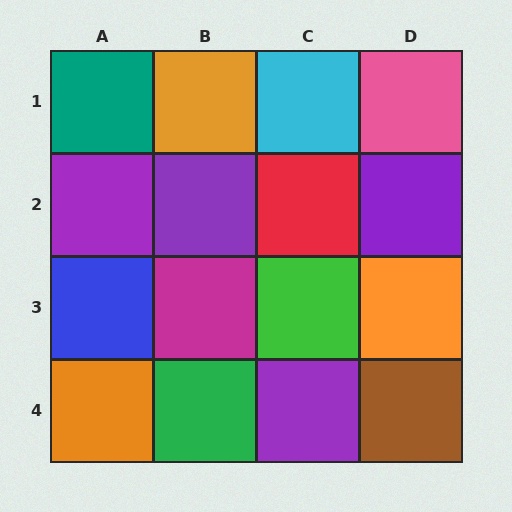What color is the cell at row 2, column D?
Purple.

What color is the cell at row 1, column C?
Cyan.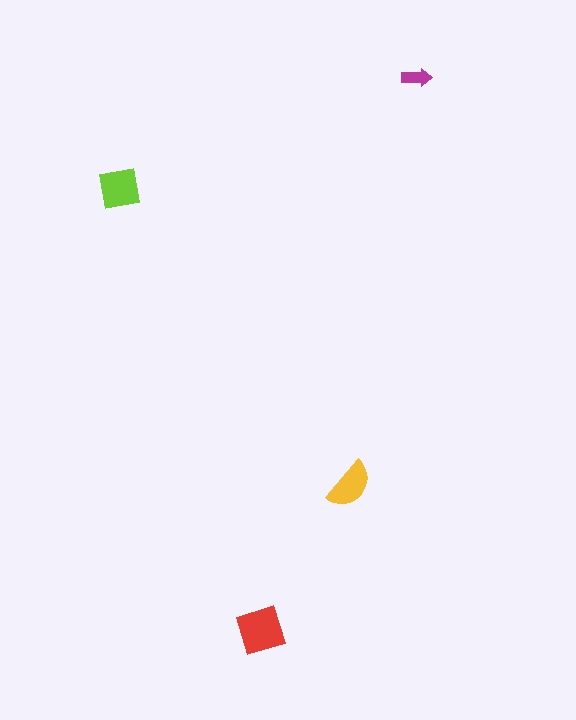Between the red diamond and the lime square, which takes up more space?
The red diamond.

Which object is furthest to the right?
The magenta arrow is rightmost.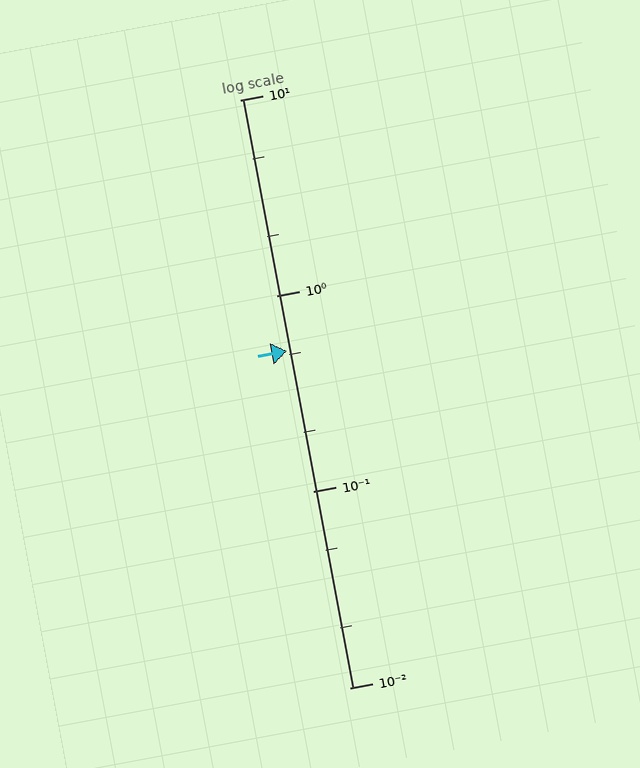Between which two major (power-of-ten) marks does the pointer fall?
The pointer is between 0.1 and 1.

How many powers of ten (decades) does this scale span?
The scale spans 3 decades, from 0.01 to 10.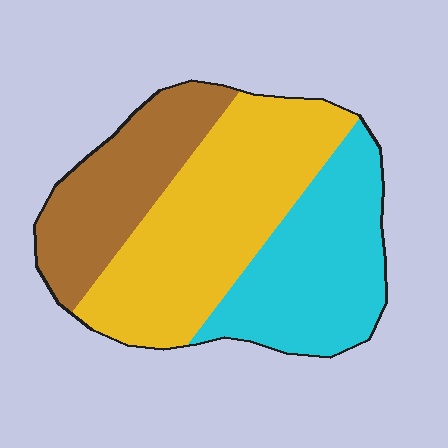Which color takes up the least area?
Brown, at roughly 25%.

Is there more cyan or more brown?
Cyan.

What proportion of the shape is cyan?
Cyan covers about 30% of the shape.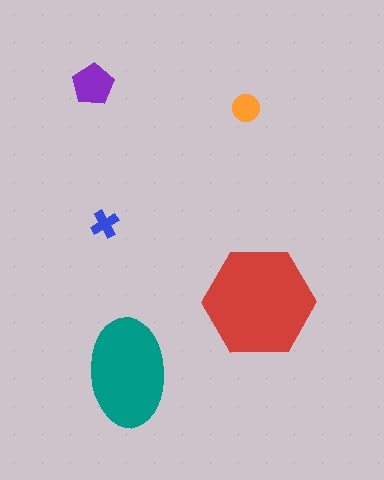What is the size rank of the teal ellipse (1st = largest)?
2nd.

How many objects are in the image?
There are 5 objects in the image.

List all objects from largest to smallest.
The red hexagon, the teal ellipse, the purple pentagon, the orange circle, the blue cross.